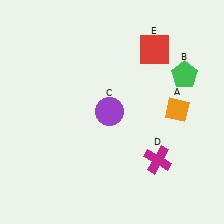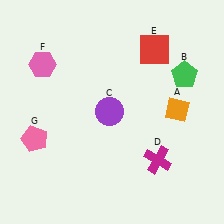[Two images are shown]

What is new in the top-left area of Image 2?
A pink hexagon (F) was added in the top-left area of Image 2.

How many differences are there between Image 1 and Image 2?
There are 2 differences between the two images.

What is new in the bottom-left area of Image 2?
A pink pentagon (G) was added in the bottom-left area of Image 2.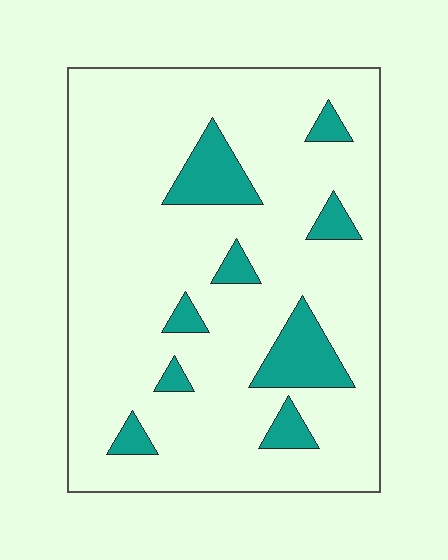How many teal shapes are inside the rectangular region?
9.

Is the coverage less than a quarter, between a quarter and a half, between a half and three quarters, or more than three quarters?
Less than a quarter.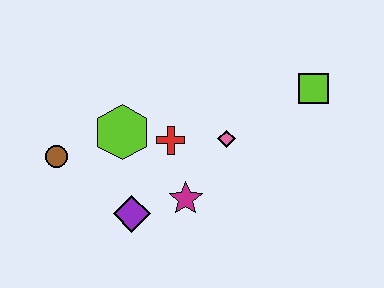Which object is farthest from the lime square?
The brown circle is farthest from the lime square.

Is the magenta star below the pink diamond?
Yes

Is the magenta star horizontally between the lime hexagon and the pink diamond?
Yes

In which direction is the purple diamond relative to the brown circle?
The purple diamond is to the right of the brown circle.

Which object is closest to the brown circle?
The lime hexagon is closest to the brown circle.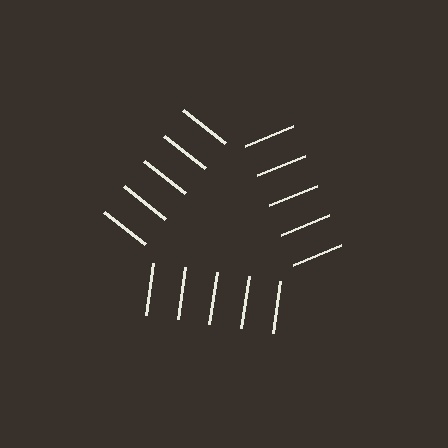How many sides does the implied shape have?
3 sides — the line-ends trace a triangle.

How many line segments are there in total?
15 — 5 along each of the 3 edges.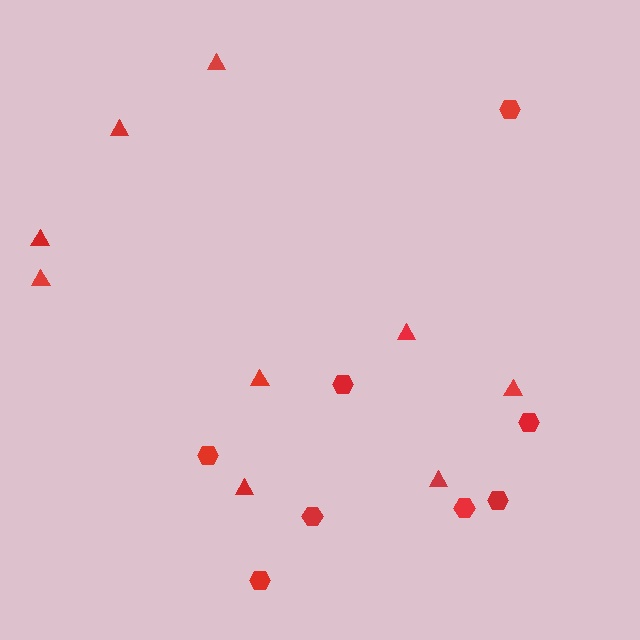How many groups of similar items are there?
There are 2 groups: one group of triangles (9) and one group of hexagons (8).